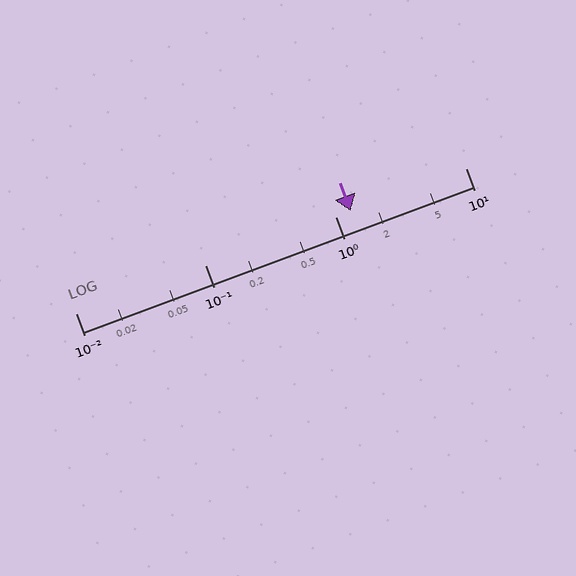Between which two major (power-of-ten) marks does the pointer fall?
The pointer is between 1 and 10.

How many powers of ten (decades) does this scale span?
The scale spans 3 decades, from 0.01 to 10.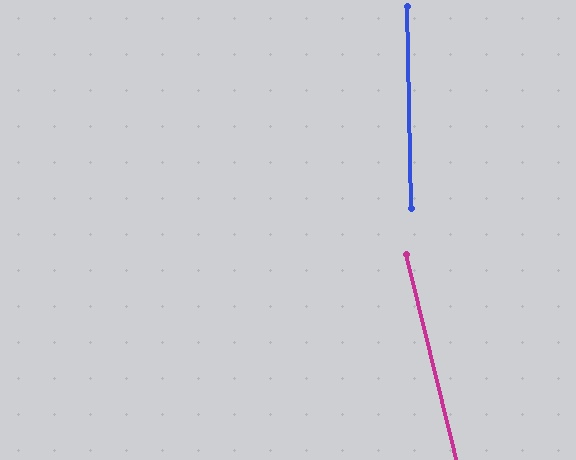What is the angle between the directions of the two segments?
Approximately 12 degrees.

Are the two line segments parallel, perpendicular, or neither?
Neither parallel nor perpendicular — they differ by about 12°.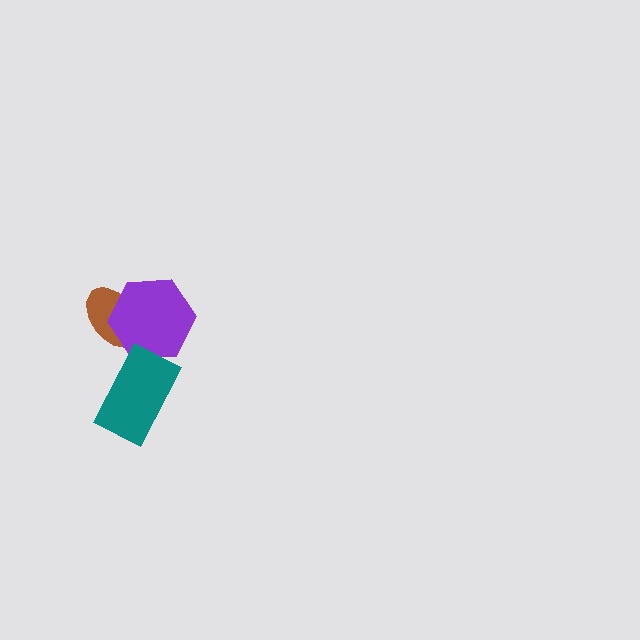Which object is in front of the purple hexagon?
The teal rectangle is in front of the purple hexagon.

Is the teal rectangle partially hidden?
No, no other shape covers it.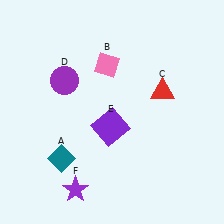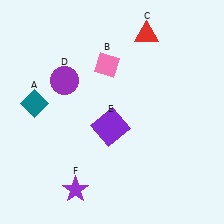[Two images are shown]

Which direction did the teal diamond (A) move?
The teal diamond (A) moved up.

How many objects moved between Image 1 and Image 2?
2 objects moved between the two images.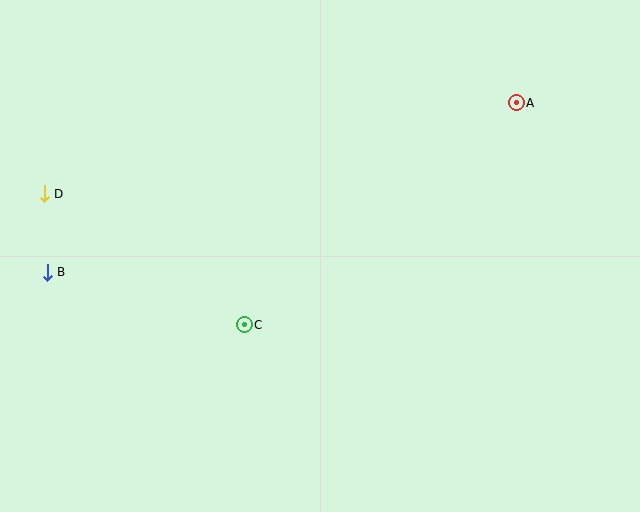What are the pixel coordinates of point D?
Point D is at (44, 194).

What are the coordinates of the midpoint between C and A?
The midpoint between C and A is at (380, 214).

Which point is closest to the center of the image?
Point C at (244, 325) is closest to the center.